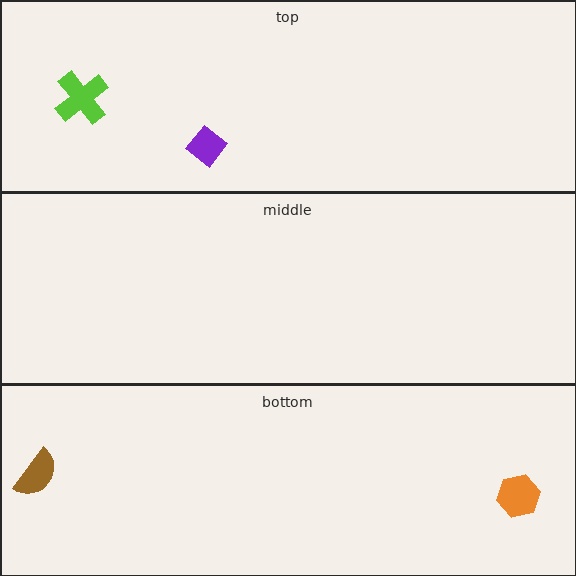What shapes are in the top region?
The purple diamond, the lime cross.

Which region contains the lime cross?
The top region.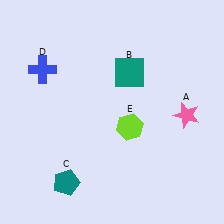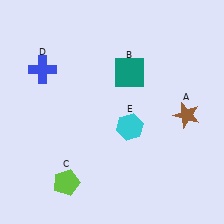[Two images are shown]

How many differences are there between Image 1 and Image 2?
There are 3 differences between the two images.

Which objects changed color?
A changed from pink to brown. C changed from teal to lime. E changed from lime to cyan.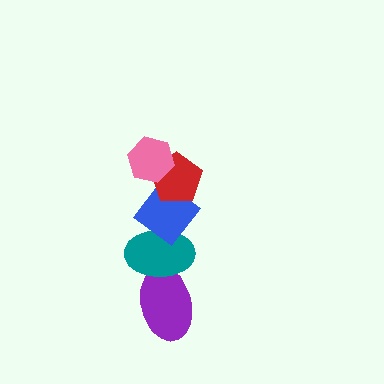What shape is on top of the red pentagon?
The pink hexagon is on top of the red pentagon.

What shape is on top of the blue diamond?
The red pentagon is on top of the blue diamond.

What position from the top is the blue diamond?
The blue diamond is 3rd from the top.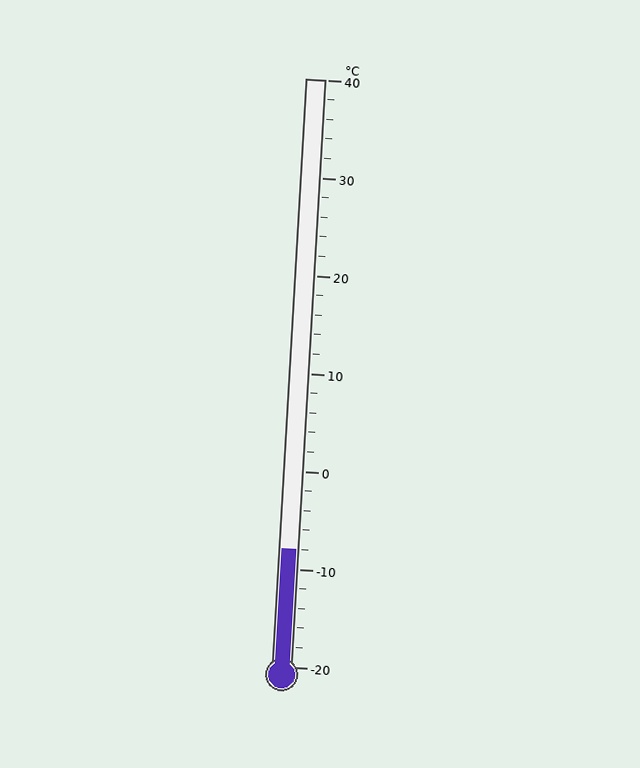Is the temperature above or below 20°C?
The temperature is below 20°C.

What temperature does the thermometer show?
The thermometer shows approximately -8°C.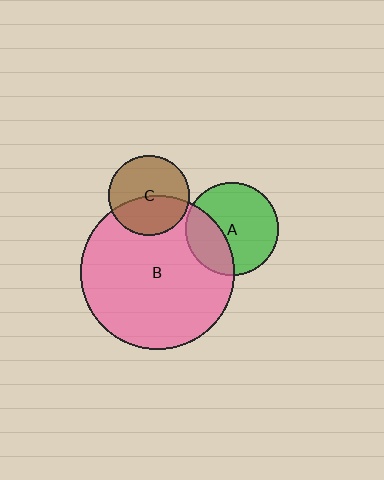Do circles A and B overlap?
Yes.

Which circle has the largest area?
Circle B (pink).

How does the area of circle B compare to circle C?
Approximately 3.7 times.